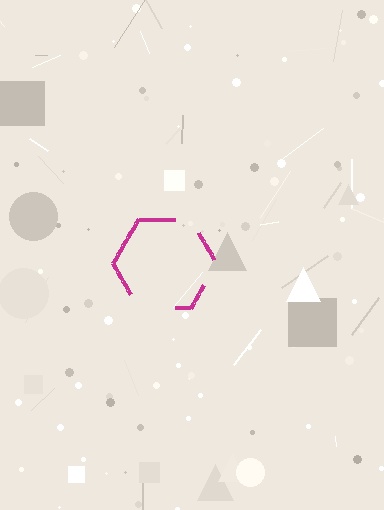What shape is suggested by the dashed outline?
The dashed outline suggests a hexagon.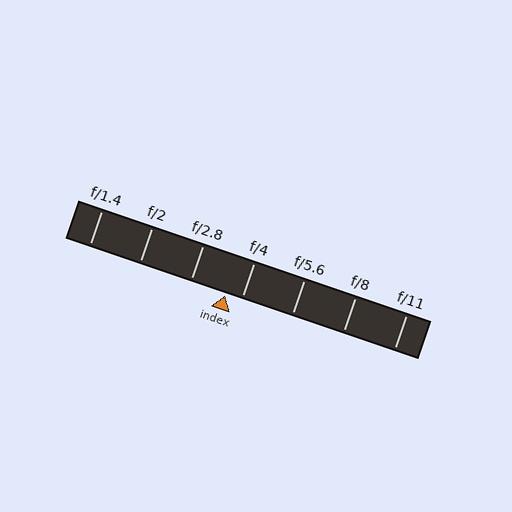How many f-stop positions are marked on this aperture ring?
There are 7 f-stop positions marked.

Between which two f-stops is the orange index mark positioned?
The index mark is between f/2.8 and f/4.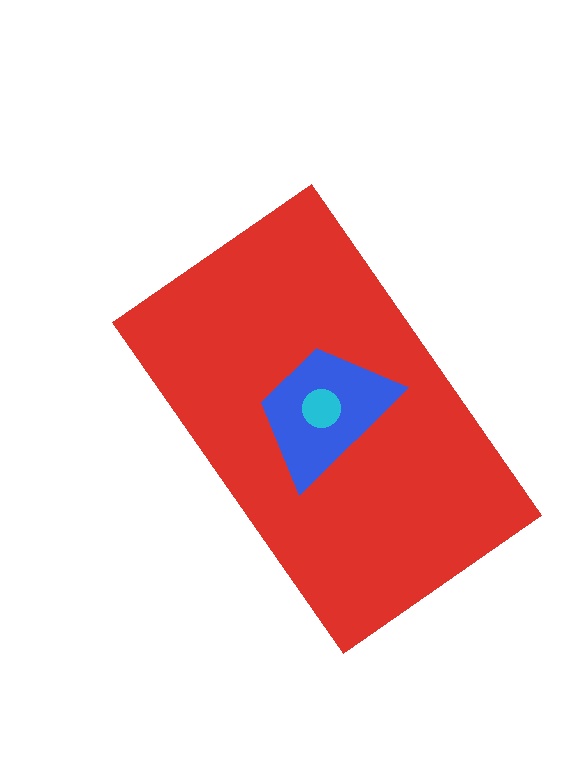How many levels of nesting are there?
3.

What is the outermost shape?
The red rectangle.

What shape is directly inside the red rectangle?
The blue trapezoid.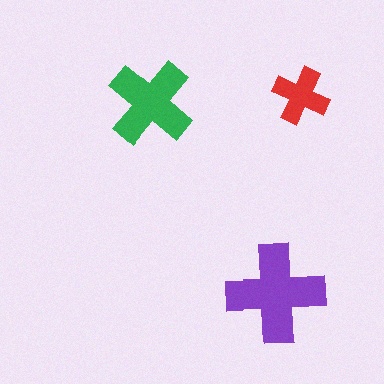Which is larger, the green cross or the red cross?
The green one.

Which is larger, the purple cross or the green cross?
The purple one.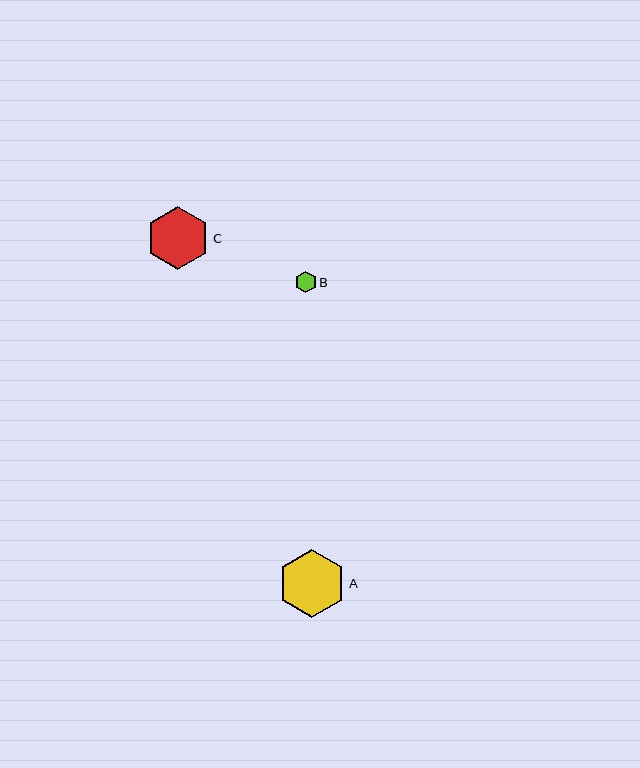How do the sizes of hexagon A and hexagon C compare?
Hexagon A and hexagon C are approximately the same size.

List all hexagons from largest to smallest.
From largest to smallest: A, C, B.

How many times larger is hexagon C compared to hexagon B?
Hexagon C is approximately 3.0 times the size of hexagon B.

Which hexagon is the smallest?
Hexagon B is the smallest with a size of approximately 21 pixels.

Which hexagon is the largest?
Hexagon A is the largest with a size of approximately 68 pixels.